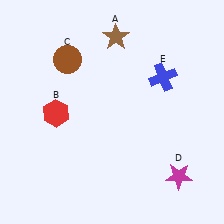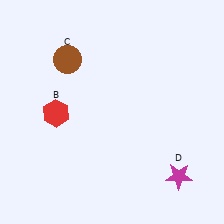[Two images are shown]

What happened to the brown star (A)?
The brown star (A) was removed in Image 2. It was in the top-right area of Image 1.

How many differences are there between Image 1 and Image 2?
There are 2 differences between the two images.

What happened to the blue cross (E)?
The blue cross (E) was removed in Image 2. It was in the top-right area of Image 1.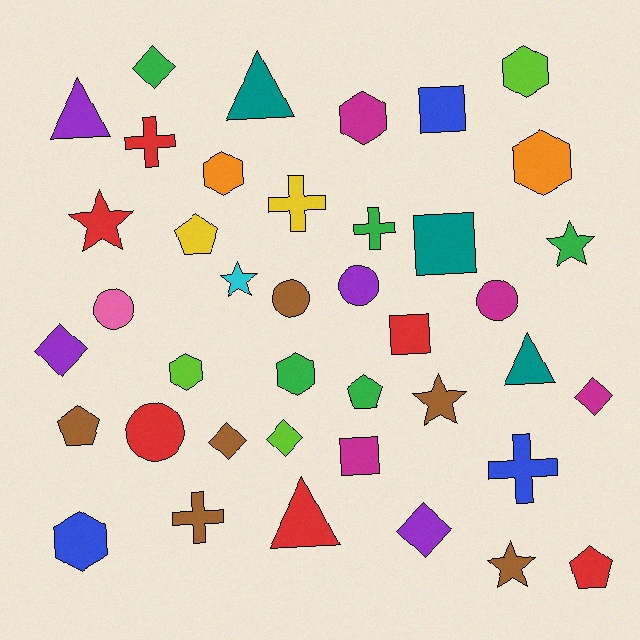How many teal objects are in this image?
There are 3 teal objects.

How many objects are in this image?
There are 40 objects.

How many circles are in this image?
There are 5 circles.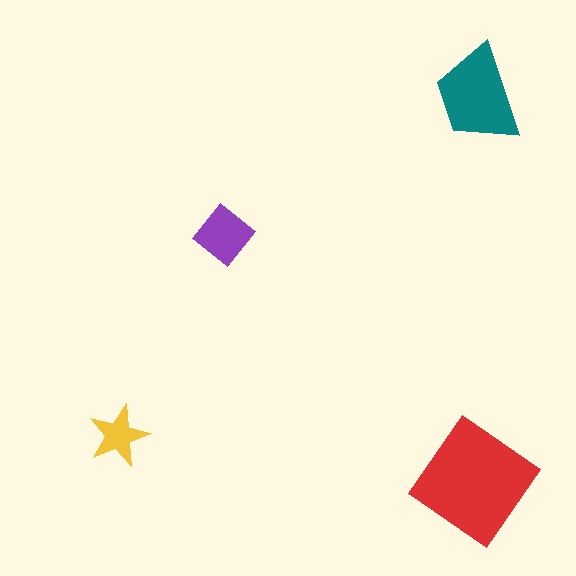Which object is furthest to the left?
The yellow star is leftmost.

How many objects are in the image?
There are 4 objects in the image.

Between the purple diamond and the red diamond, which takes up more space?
The red diamond.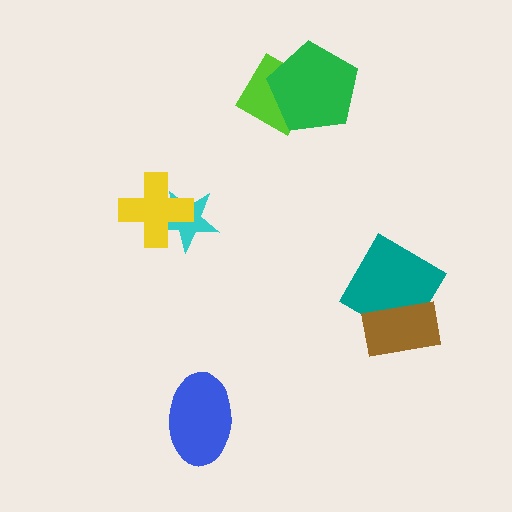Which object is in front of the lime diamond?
The green pentagon is in front of the lime diamond.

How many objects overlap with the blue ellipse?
0 objects overlap with the blue ellipse.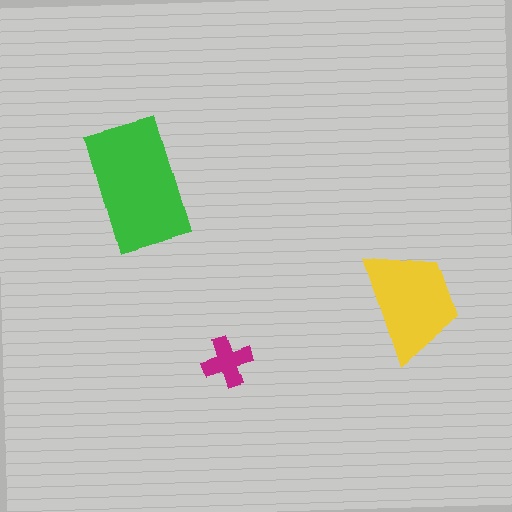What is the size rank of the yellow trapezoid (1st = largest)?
2nd.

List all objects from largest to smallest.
The green rectangle, the yellow trapezoid, the magenta cross.